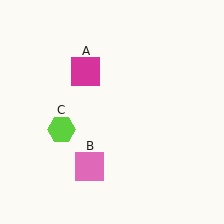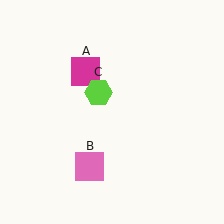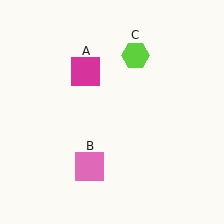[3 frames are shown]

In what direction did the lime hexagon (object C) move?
The lime hexagon (object C) moved up and to the right.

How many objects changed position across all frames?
1 object changed position: lime hexagon (object C).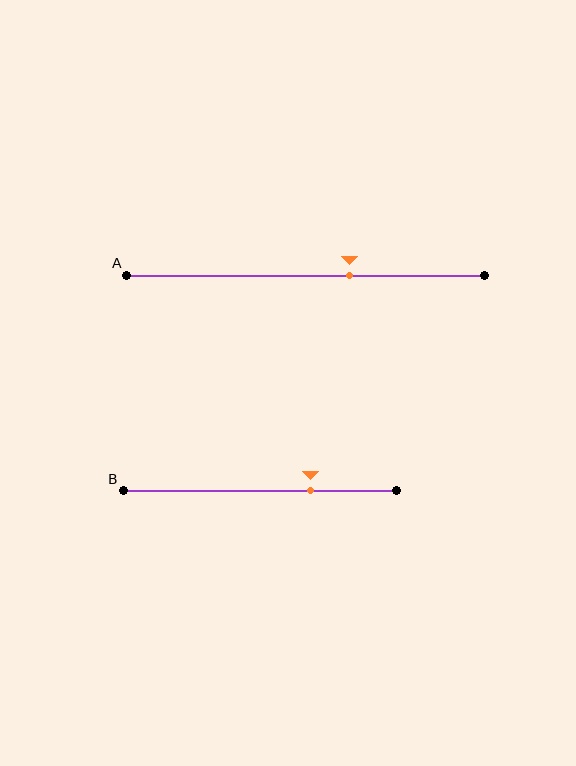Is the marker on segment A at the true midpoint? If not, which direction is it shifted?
No, the marker on segment A is shifted to the right by about 12% of the segment length.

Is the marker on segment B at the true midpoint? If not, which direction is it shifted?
No, the marker on segment B is shifted to the right by about 19% of the segment length.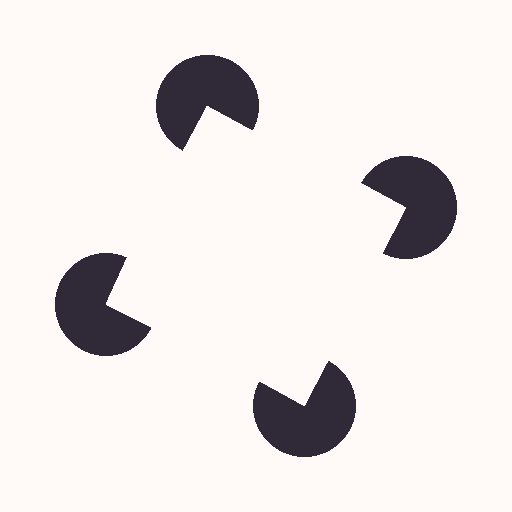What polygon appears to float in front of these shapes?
An illusory square — its edges are inferred from the aligned wedge cuts in the pac-man discs, not physically drawn.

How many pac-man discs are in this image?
There are 4 — one at each vertex of the illusory square.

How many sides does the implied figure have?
4 sides.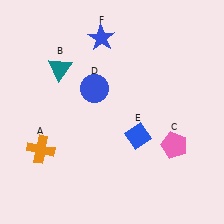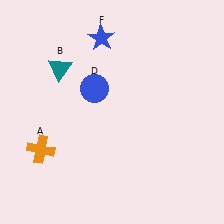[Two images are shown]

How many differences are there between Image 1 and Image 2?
There are 2 differences between the two images.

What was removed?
The pink pentagon (C), the blue diamond (E) were removed in Image 2.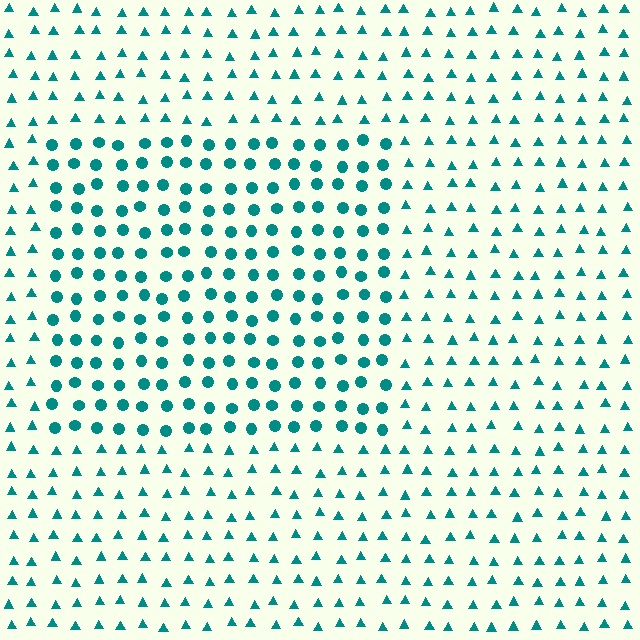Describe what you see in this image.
The image is filled with small teal elements arranged in a uniform grid. A rectangle-shaped region contains circles, while the surrounding area contains triangles. The boundary is defined purely by the change in element shape.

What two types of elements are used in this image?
The image uses circles inside the rectangle region and triangles outside it.